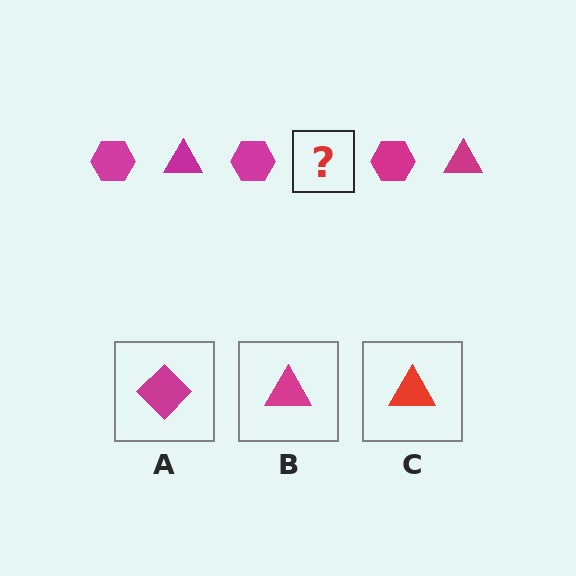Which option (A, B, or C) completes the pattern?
B.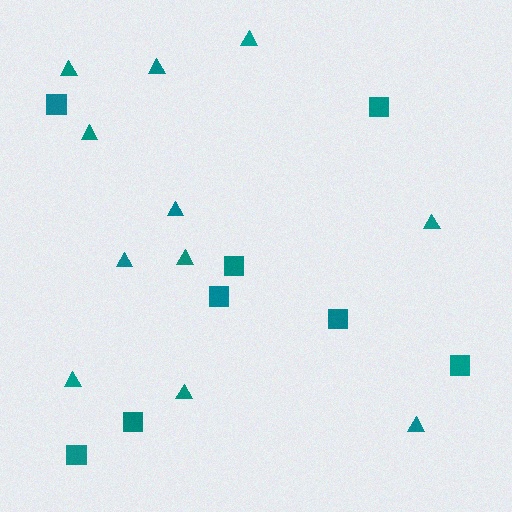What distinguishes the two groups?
There are 2 groups: one group of squares (8) and one group of triangles (11).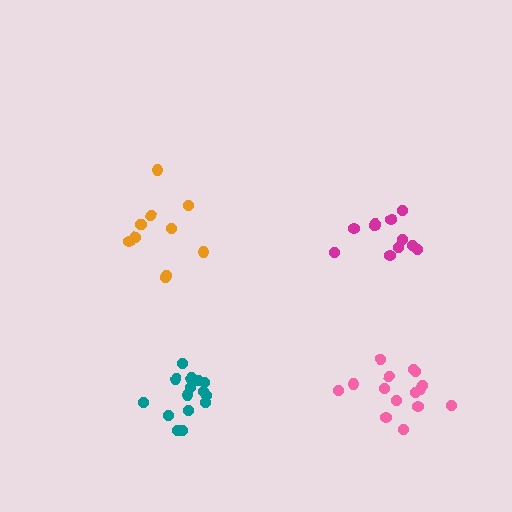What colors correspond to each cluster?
The clusters are colored: teal, pink, magenta, orange.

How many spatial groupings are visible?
There are 4 spatial groupings.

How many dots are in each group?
Group 1: 15 dots, Group 2: 15 dots, Group 3: 11 dots, Group 4: 11 dots (52 total).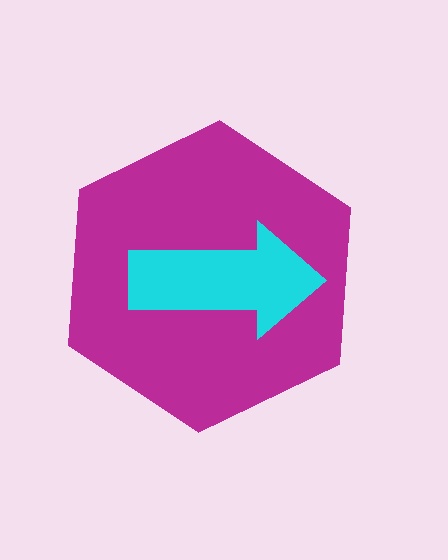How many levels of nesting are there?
2.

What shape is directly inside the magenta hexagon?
The cyan arrow.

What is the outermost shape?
The magenta hexagon.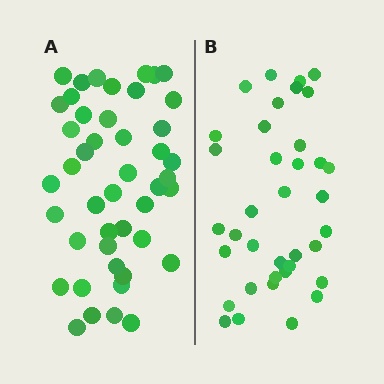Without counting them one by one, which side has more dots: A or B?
Region A (the left region) has more dots.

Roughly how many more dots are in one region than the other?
Region A has roughly 8 or so more dots than region B.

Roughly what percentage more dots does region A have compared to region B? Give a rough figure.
About 20% more.